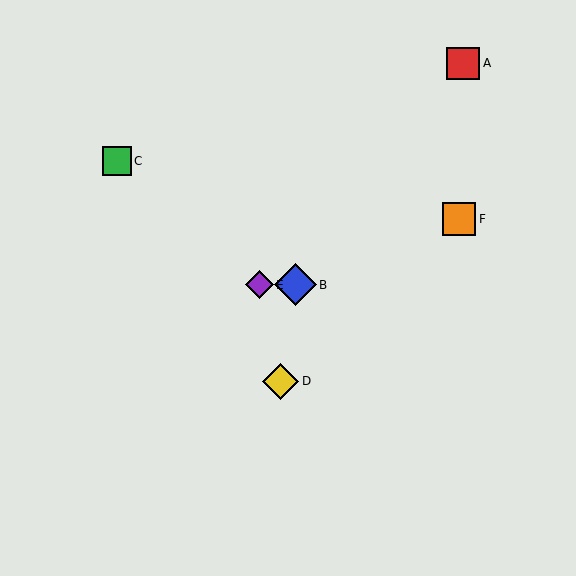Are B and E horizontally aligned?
Yes, both are at y≈285.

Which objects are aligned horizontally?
Objects B, E are aligned horizontally.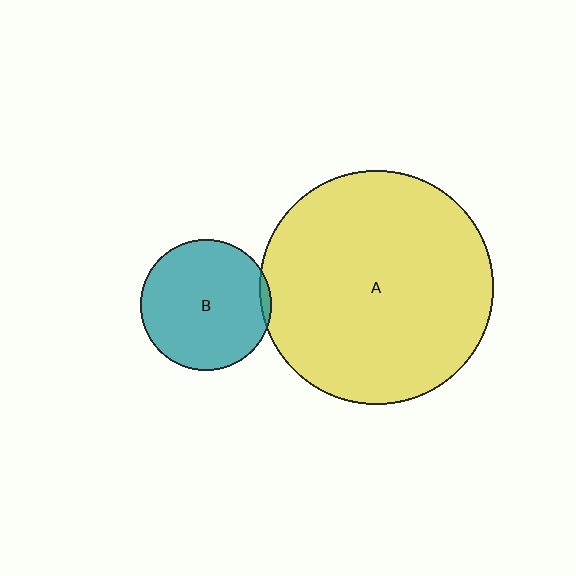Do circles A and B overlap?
Yes.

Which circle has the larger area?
Circle A (yellow).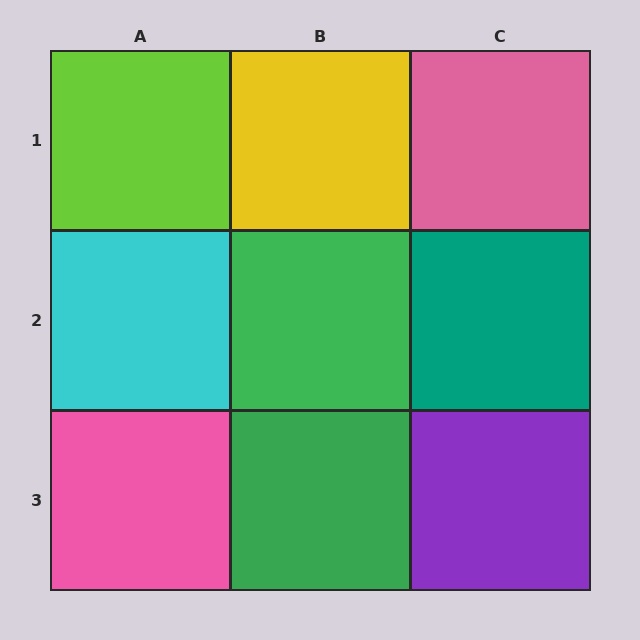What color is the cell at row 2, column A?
Cyan.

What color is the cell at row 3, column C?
Purple.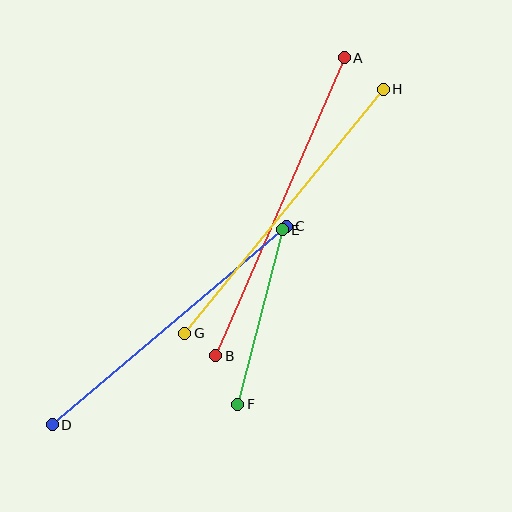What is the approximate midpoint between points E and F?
The midpoint is at approximately (260, 317) pixels.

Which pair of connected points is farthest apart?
Points A and B are farthest apart.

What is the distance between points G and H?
The distance is approximately 315 pixels.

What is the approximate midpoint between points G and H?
The midpoint is at approximately (284, 211) pixels.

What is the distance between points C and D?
The distance is approximately 307 pixels.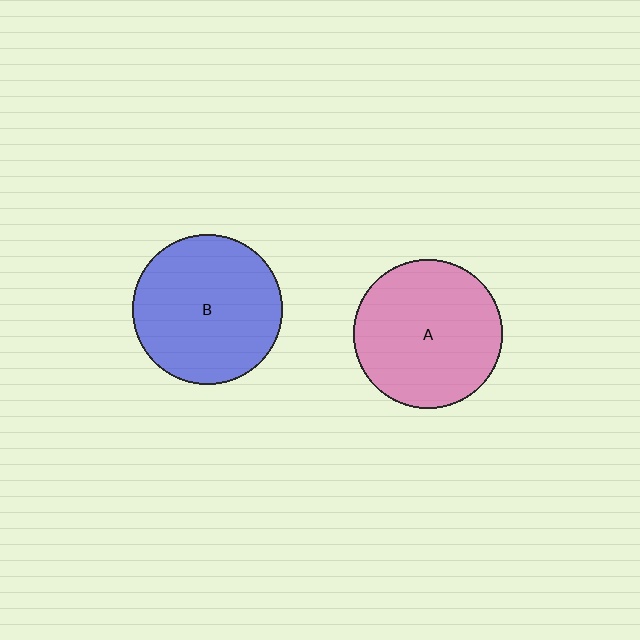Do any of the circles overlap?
No, none of the circles overlap.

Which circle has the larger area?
Circle B (blue).